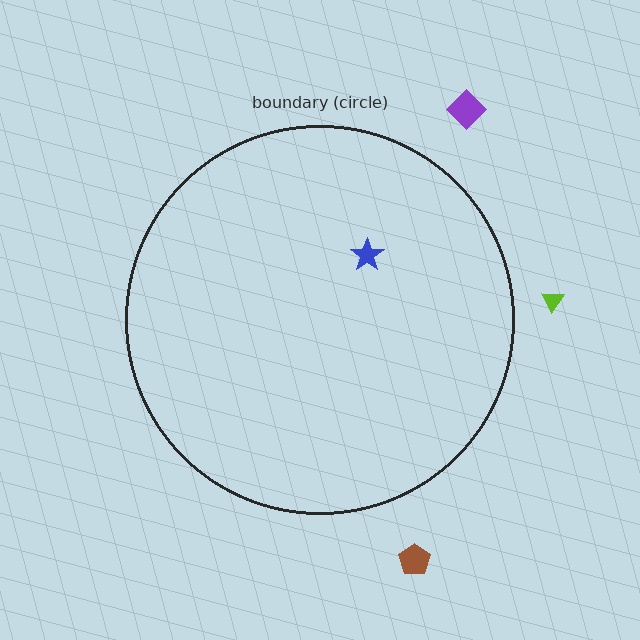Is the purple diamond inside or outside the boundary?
Outside.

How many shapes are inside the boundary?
1 inside, 3 outside.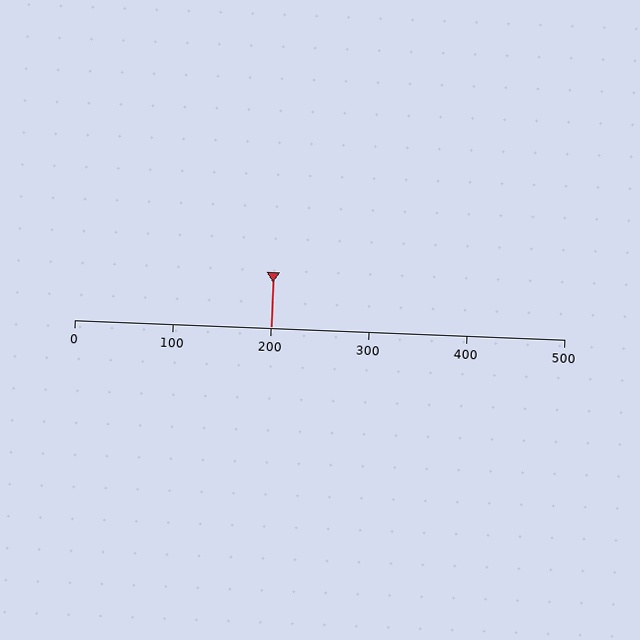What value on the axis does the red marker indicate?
The marker indicates approximately 200.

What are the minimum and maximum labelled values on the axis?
The axis runs from 0 to 500.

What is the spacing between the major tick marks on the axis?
The major ticks are spaced 100 apart.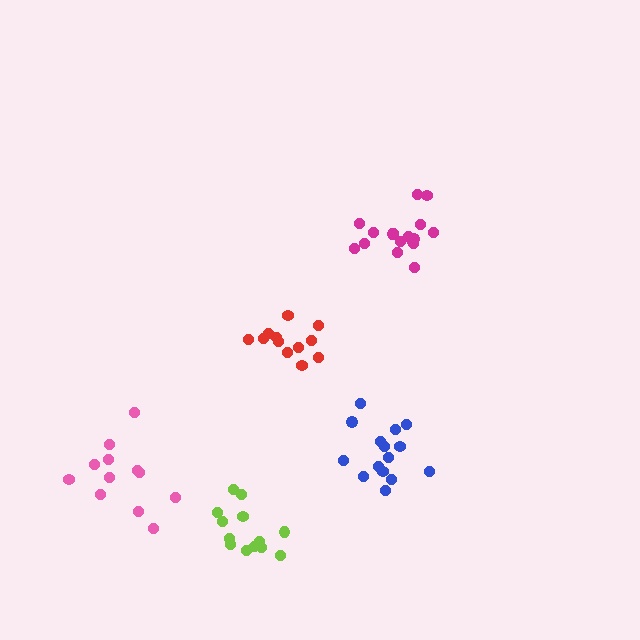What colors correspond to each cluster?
The clusters are colored: magenta, red, pink, blue, lime.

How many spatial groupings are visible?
There are 5 spatial groupings.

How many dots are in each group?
Group 1: 17 dots, Group 2: 12 dots, Group 3: 12 dots, Group 4: 15 dots, Group 5: 13 dots (69 total).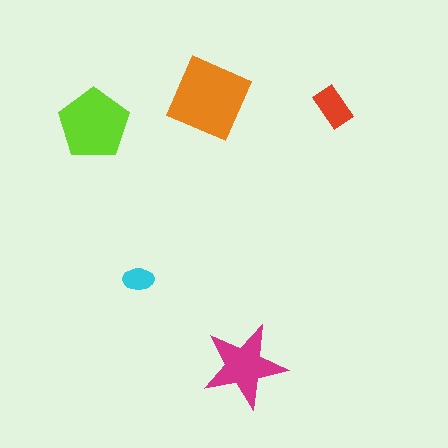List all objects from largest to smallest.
The orange diamond, the lime pentagon, the magenta star, the red rectangle, the cyan ellipse.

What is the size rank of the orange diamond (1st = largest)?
1st.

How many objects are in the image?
There are 5 objects in the image.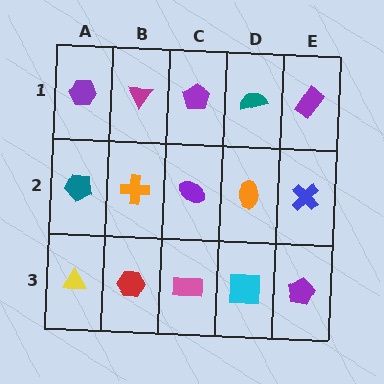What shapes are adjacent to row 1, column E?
A blue cross (row 2, column E), a teal semicircle (row 1, column D).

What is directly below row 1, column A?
A teal pentagon.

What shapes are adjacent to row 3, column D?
An orange ellipse (row 2, column D), a pink rectangle (row 3, column C), a purple pentagon (row 3, column E).